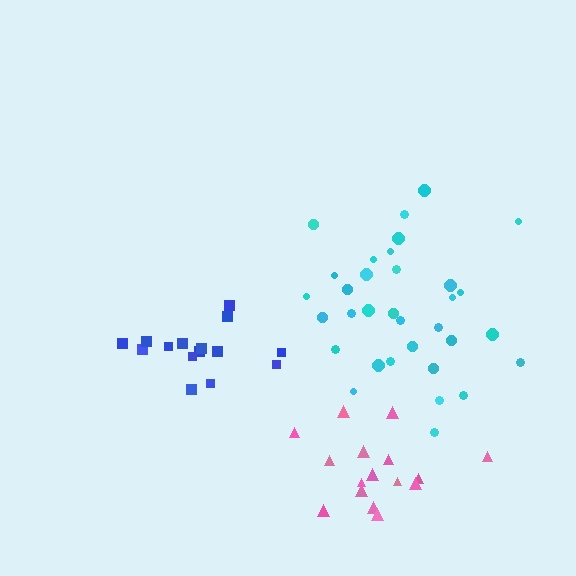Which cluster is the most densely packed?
Cyan.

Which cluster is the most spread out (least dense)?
Pink.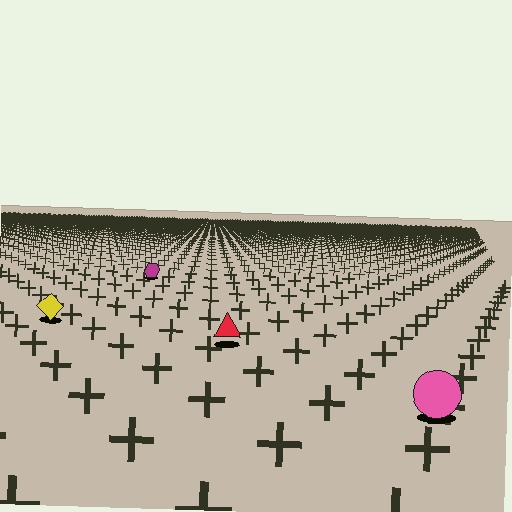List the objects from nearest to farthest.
From nearest to farthest: the pink circle, the red triangle, the yellow diamond, the magenta hexagon.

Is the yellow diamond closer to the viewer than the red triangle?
No. The red triangle is closer — you can tell from the texture gradient: the ground texture is coarser near it.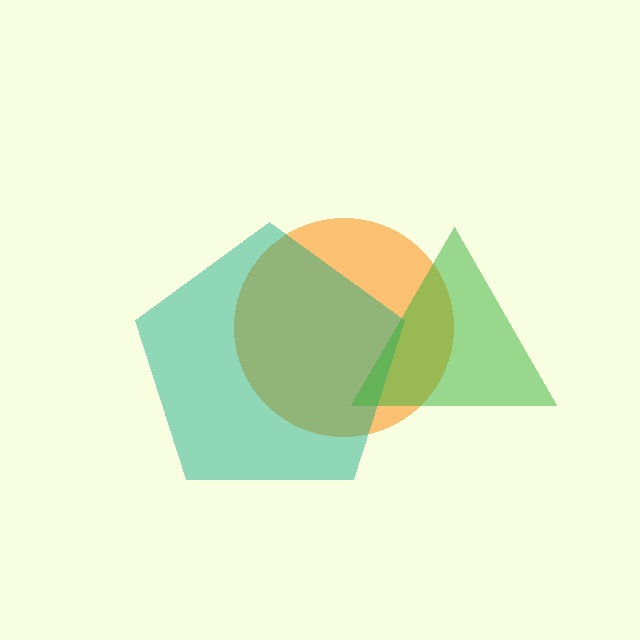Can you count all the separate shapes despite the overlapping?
Yes, there are 3 separate shapes.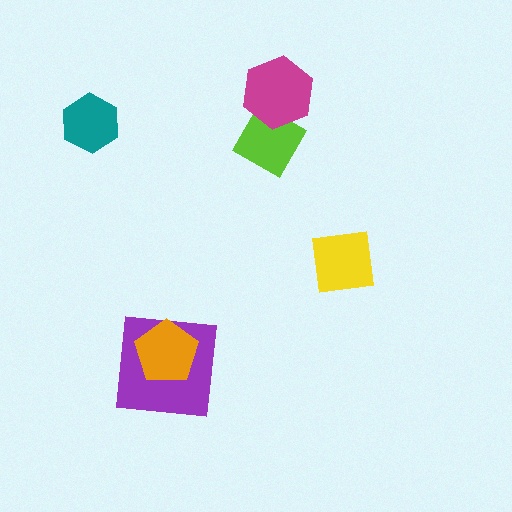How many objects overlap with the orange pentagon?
1 object overlaps with the orange pentagon.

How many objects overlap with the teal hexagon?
0 objects overlap with the teal hexagon.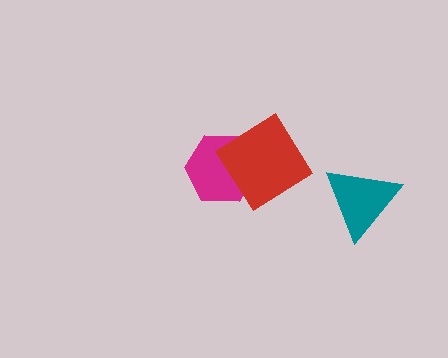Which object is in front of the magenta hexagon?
The red diamond is in front of the magenta hexagon.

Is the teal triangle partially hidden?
No, no other shape covers it.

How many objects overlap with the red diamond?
1 object overlaps with the red diamond.